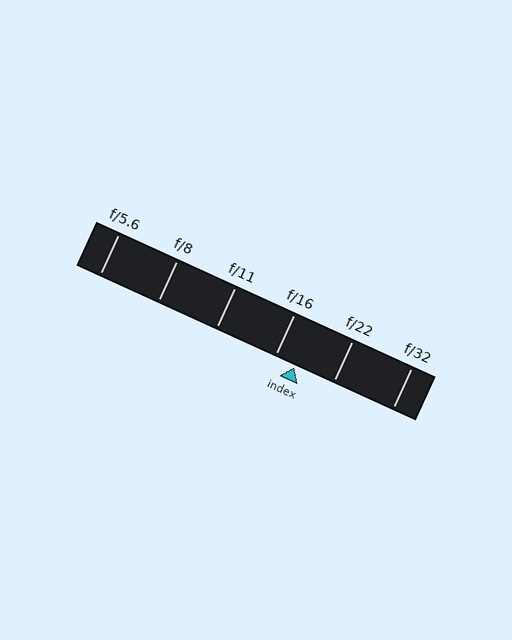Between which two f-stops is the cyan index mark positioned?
The index mark is between f/16 and f/22.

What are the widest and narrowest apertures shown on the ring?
The widest aperture shown is f/5.6 and the narrowest is f/32.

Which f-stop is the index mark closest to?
The index mark is closest to f/16.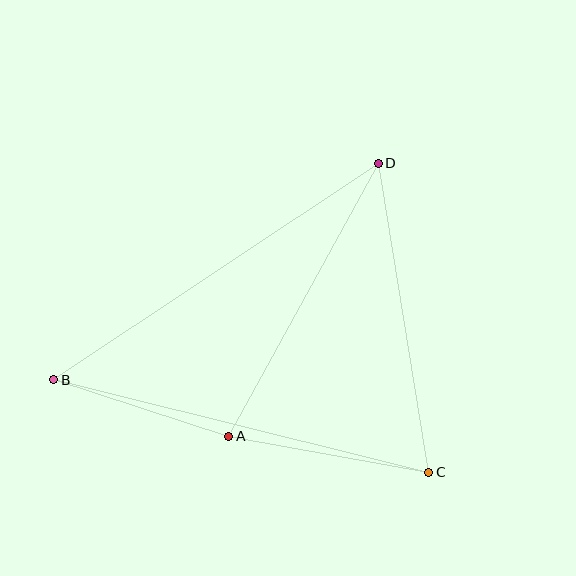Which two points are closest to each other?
Points A and B are closest to each other.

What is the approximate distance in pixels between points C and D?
The distance between C and D is approximately 313 pixels.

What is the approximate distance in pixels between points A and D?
The distance between A and D is approximately 311 pixels.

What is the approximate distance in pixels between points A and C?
The distance between A and C is approximately 204 pixels.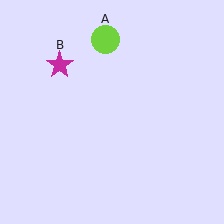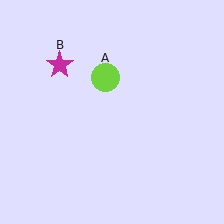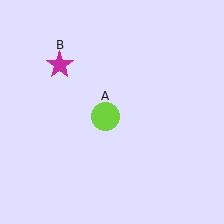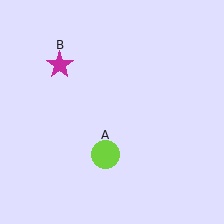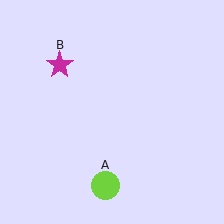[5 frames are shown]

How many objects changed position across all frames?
1 object changed position: lime circle (object A).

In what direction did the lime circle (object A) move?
The lime circle (object A) moved down.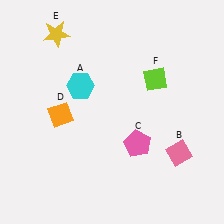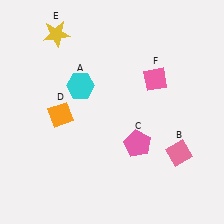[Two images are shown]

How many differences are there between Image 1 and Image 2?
There is 1 difference between the two images.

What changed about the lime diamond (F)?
In Image 1, F is lime. In Image 2, it changed to pink.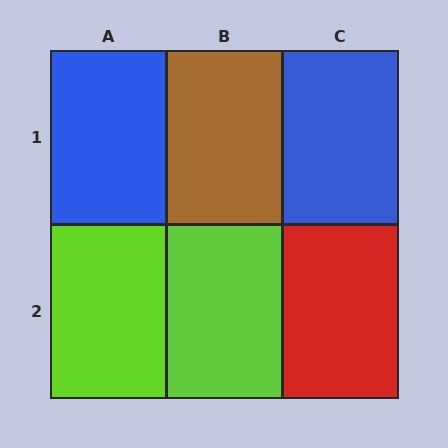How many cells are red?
1 cell is red.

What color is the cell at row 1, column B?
Brown.